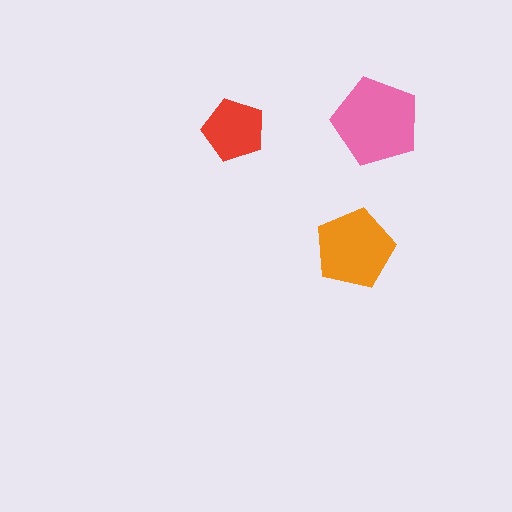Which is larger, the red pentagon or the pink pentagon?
The pink one.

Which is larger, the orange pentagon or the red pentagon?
The orange one.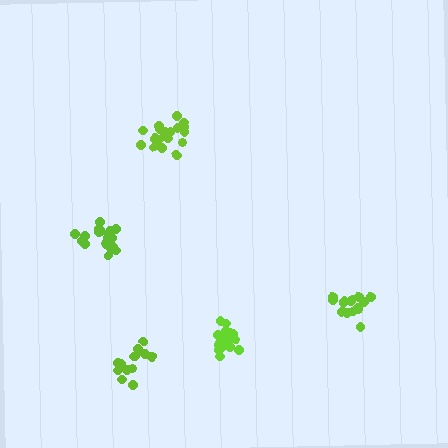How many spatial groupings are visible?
There are 5 spatial groupings.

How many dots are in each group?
Group 1: 19 dots, Group 2: 16 dots, Group 3: 13 dots, Group 4: 17 dots, Group 5: 19 dots (84 total).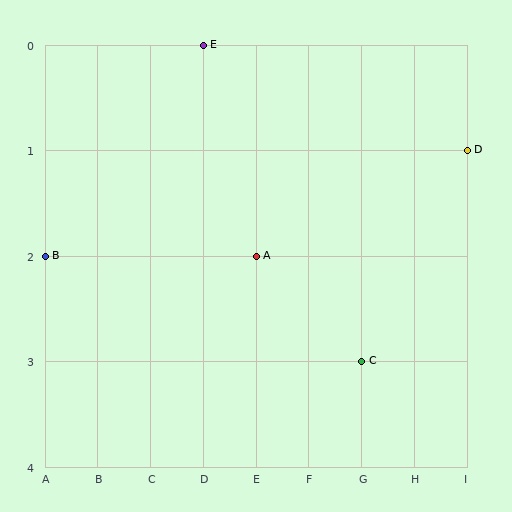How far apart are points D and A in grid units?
Points D and A are 4 columns and 1 row apart (about 4.1 grid units diagonally).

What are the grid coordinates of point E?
Point E is at grid coordinates (D, 0).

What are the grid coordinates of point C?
Point C is at grid coordinates (G, 3).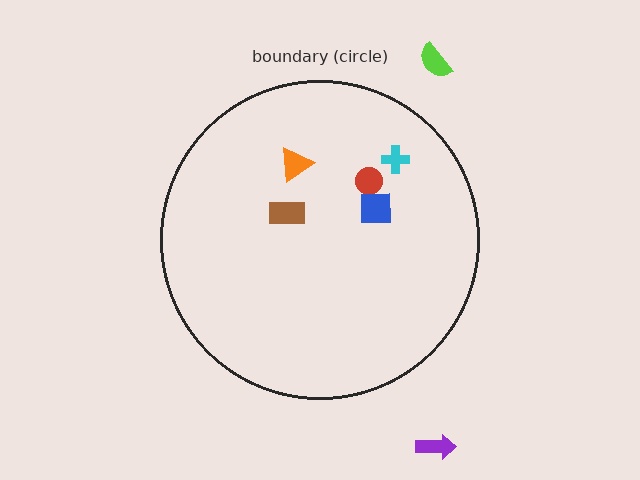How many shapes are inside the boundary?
5 inside, 2 outside.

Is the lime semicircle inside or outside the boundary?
Outside.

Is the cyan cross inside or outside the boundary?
Inside.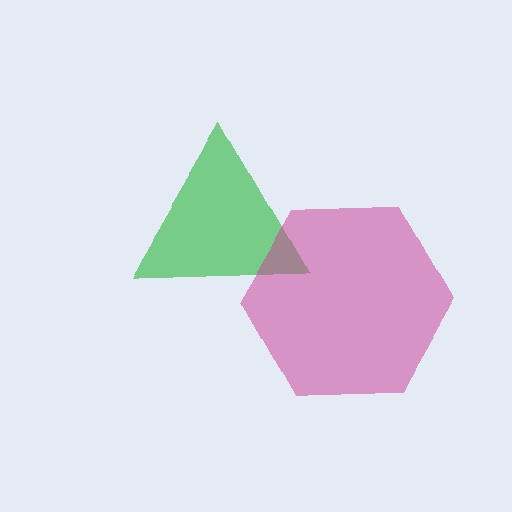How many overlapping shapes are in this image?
There are 2 overlapping shapes in the image.